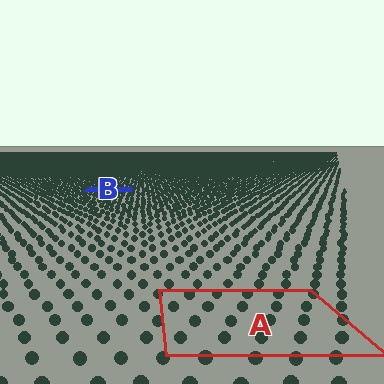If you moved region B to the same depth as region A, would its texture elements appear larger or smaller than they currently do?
They would appear larger. At a closer depth, the same texture elements are projected at a bigger on-screen size.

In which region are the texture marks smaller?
The texture marks are smaller in region B, because it is farther away.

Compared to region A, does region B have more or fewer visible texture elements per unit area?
Region B has more texture elements per unit area — they are packed more densely because it is farther away.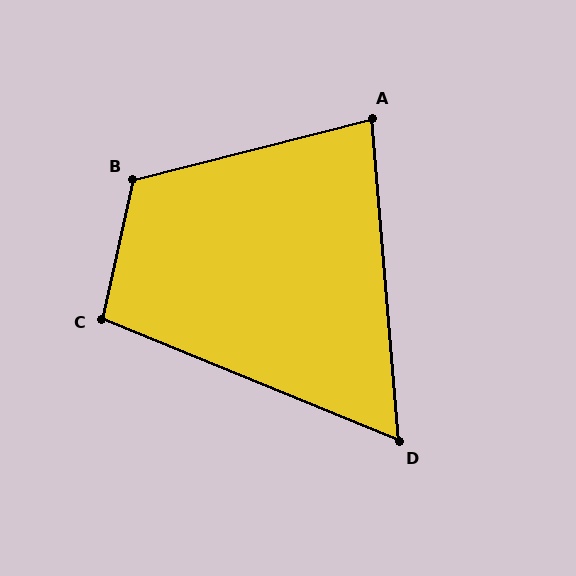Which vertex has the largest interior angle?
B, at approximately 117 degrees.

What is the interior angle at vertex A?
Approximately 80 degrees (acute).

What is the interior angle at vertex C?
Approximately 100 degrees (obtuse).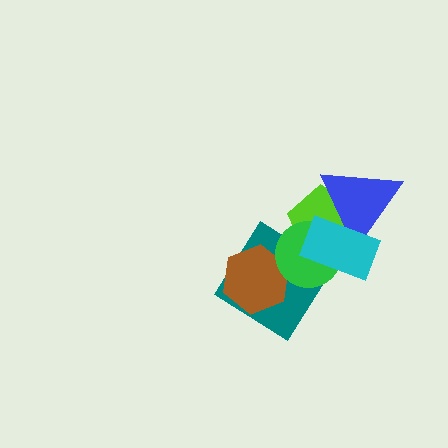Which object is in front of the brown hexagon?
The green circle is in front of the brown hexagon.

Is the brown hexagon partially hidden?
Yes, it is partially covered by another shape.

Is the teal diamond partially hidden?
Yes, it is partially covered by another shape.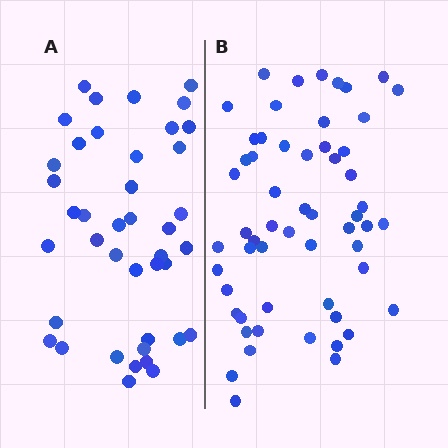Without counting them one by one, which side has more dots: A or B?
Region B (the right region) has more dots.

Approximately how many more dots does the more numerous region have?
Region B has approximately 15 more dots than region A.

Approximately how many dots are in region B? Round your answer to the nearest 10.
About 60 dots. (The exact count is 57, which rounds to 60.)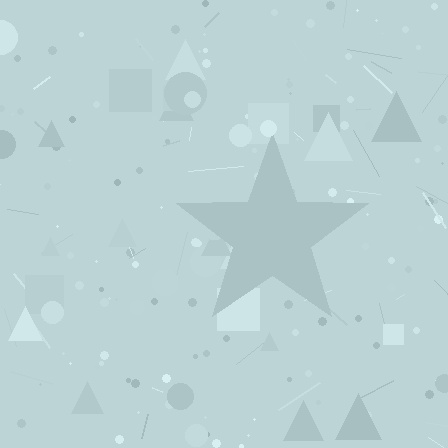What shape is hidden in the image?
A star is hidden in the image.